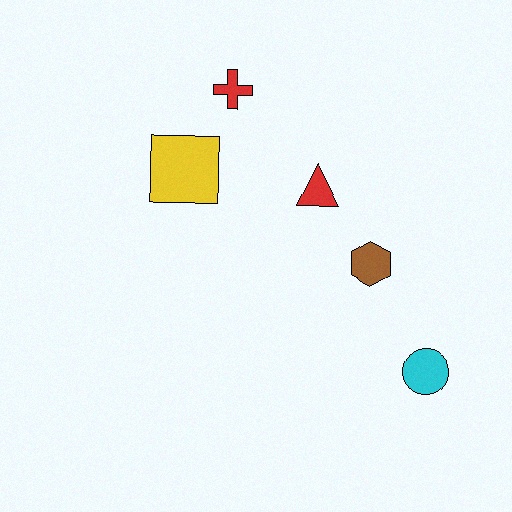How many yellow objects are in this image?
There is 1 yellow object.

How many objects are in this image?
There are 5 objects.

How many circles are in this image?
There is 1 circle.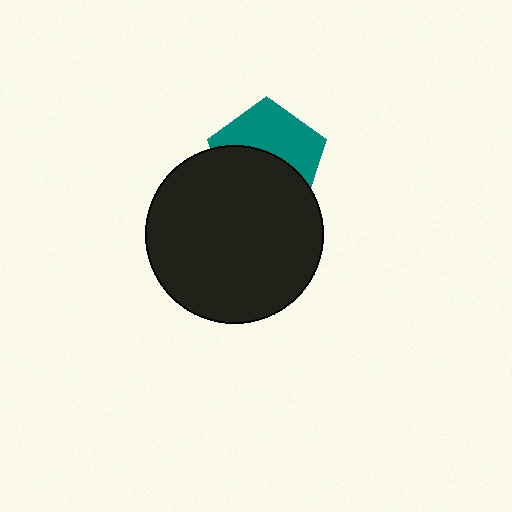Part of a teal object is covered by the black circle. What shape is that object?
It is a pentagon.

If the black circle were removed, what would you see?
You would see the complete teal pentagon.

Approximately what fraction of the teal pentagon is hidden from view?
Roughly 52% of the teal pentagon is hidden behind the black circle.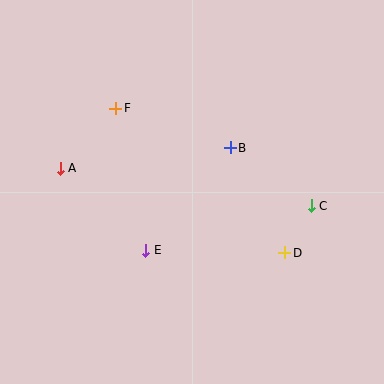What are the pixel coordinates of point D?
Point D is at (285, 253).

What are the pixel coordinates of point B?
Point B is at (230, 148).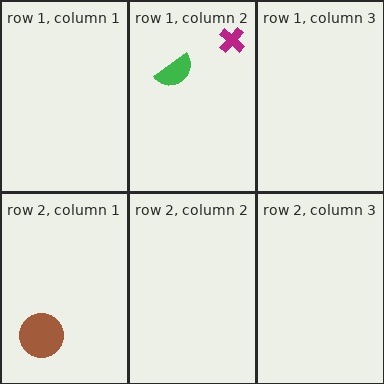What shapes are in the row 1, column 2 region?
The magenta cross, the green semicircle.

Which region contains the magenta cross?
The row 1, column 2 region.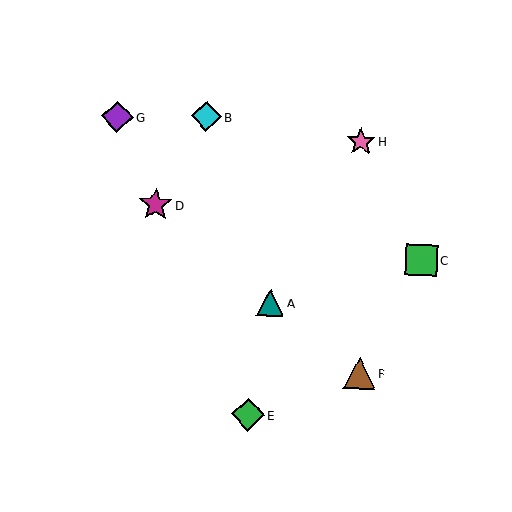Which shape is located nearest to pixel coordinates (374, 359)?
The brown triangle (labeled F) at (359, 373) is nearest to that location.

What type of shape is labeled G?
Shape G is a purple diamond.